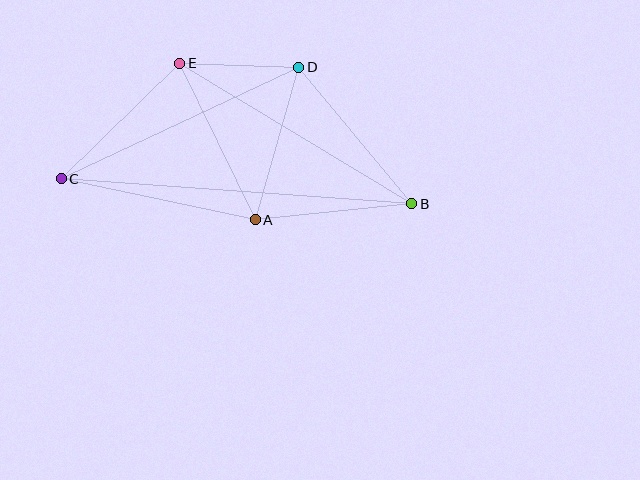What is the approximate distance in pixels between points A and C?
The distance between A and C is approximately 198 pixels.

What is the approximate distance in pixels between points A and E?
The distance between A and E is approximately 174 pixels.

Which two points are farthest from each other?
Points B and C are farthest from each other.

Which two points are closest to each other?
Points D and E are closest to each other.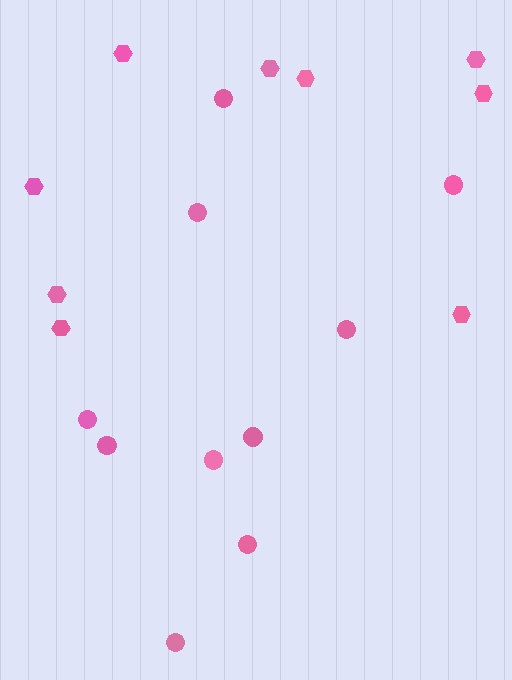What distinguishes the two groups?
There are 2 groups: one group of hexagons (9) and one group of circles (10).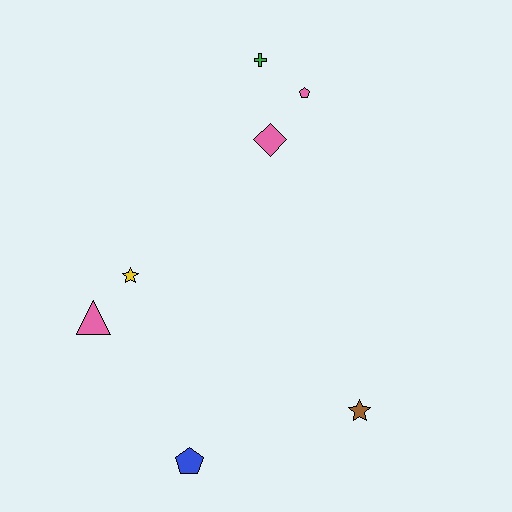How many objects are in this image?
There are 7 objects.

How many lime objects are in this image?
There are no lime objects.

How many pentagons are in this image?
There are 2 pentagons.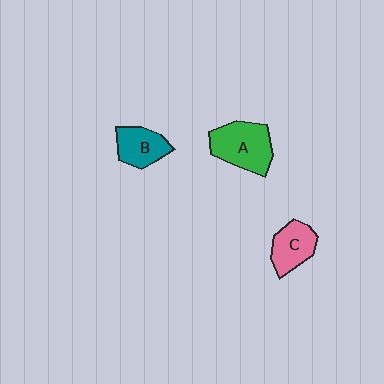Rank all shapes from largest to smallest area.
From largest to smallest: A (green), C (pink), B (teal).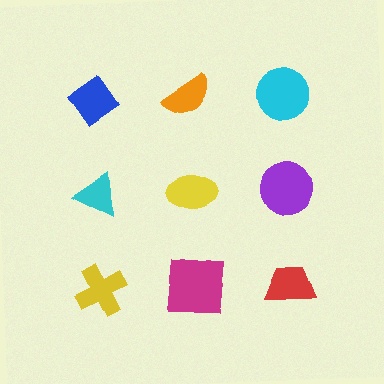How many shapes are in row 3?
3 shapes.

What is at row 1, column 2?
An orange semicircle.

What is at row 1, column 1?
A blue diamond.